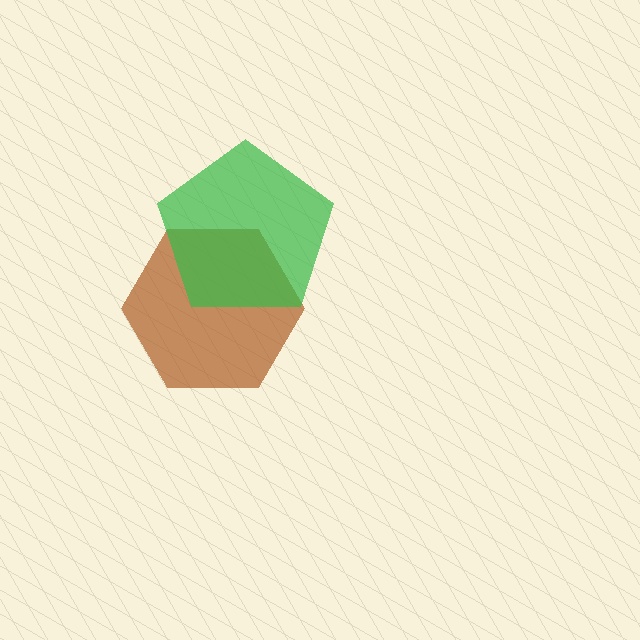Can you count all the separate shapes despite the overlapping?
Yes, there are 2 separate shapes.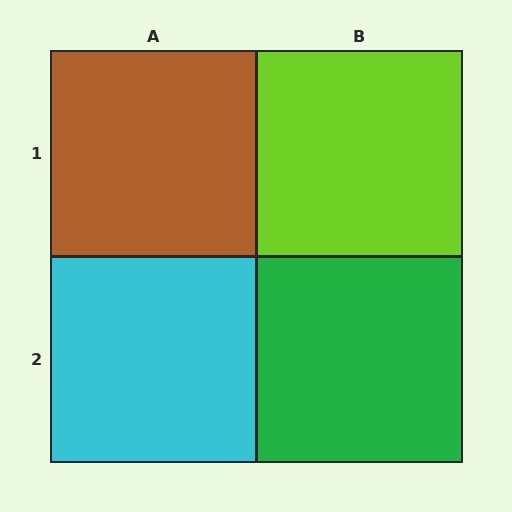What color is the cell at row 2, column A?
Cyan.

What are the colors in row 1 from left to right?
Brown, lime.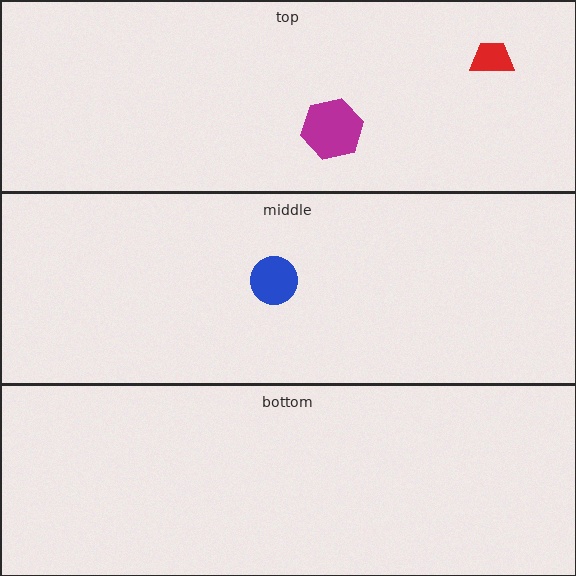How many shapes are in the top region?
2.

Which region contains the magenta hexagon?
The top region.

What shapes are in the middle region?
The blue circle.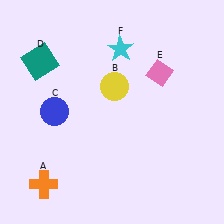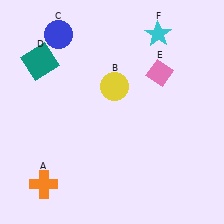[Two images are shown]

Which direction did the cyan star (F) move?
The cyan star (F) moved right.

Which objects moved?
The objects that moved are: the blue circle (C), the cyan star (F).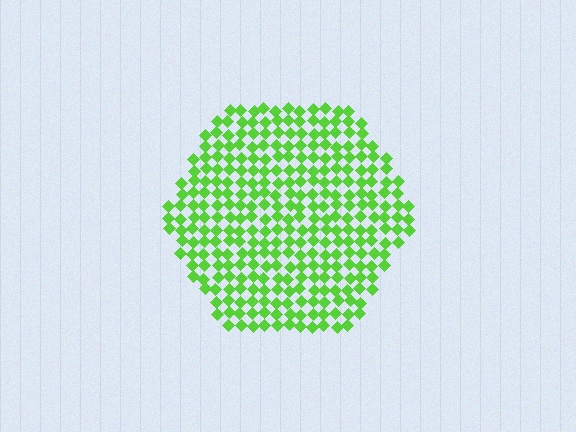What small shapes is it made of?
It is made of small diamonds.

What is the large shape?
The large shape is a hexagon.